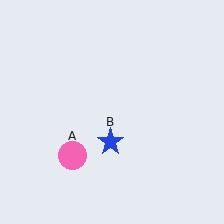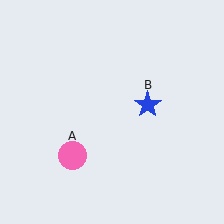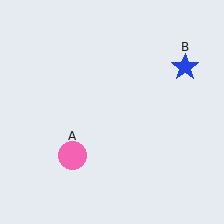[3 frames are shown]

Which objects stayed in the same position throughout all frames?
Pink circle (object A) remained stationary.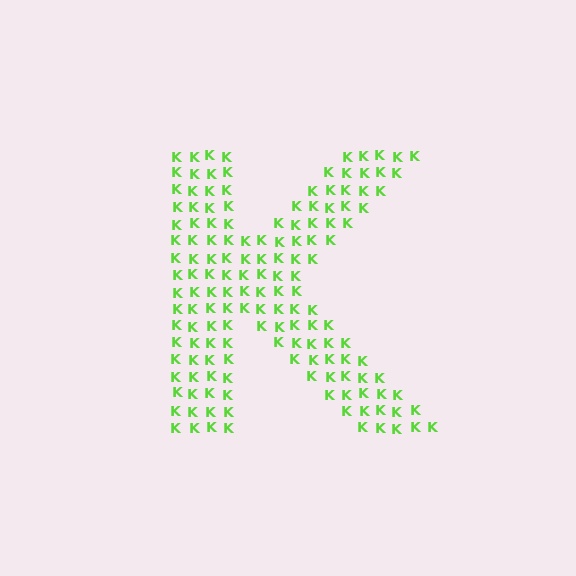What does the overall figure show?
The overall figure shows the letter K.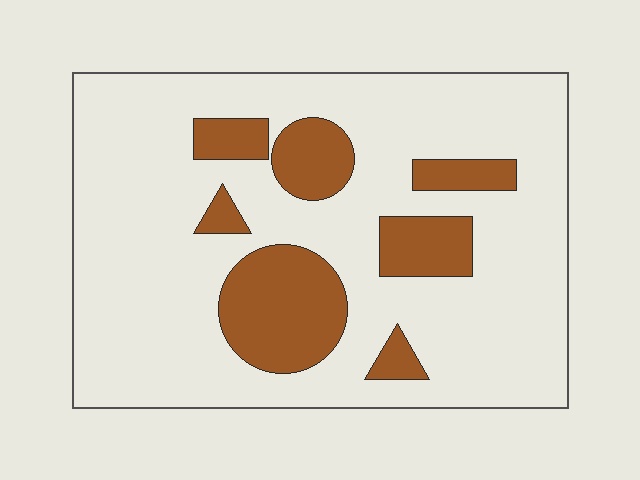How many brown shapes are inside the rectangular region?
7.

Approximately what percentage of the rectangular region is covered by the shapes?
Approximately 20%.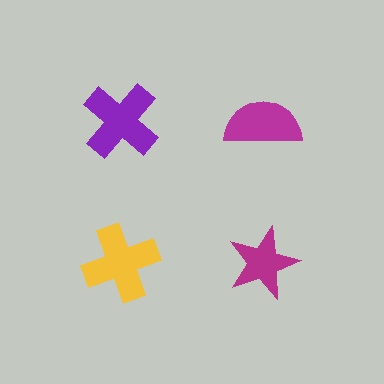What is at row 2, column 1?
A yellow cross.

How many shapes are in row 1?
2 shapes.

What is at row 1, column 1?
A purple cross.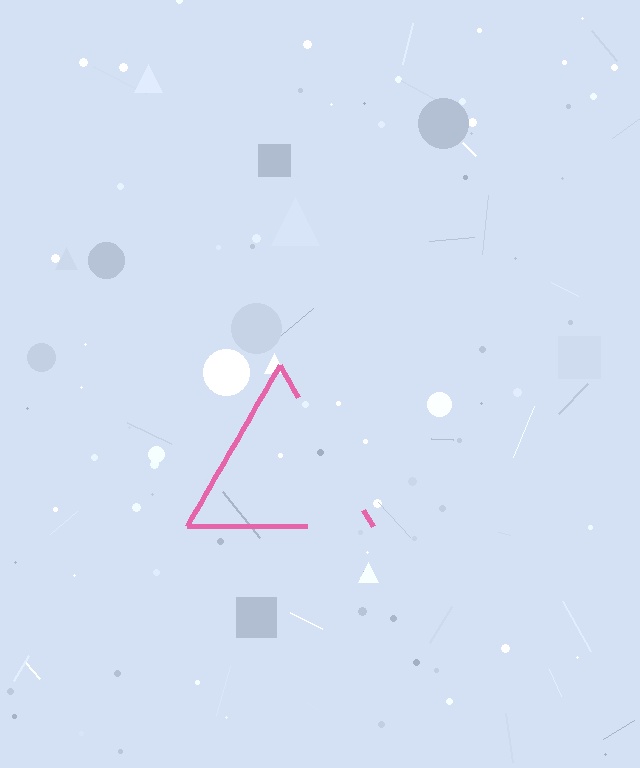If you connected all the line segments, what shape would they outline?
They would outline a triangle.